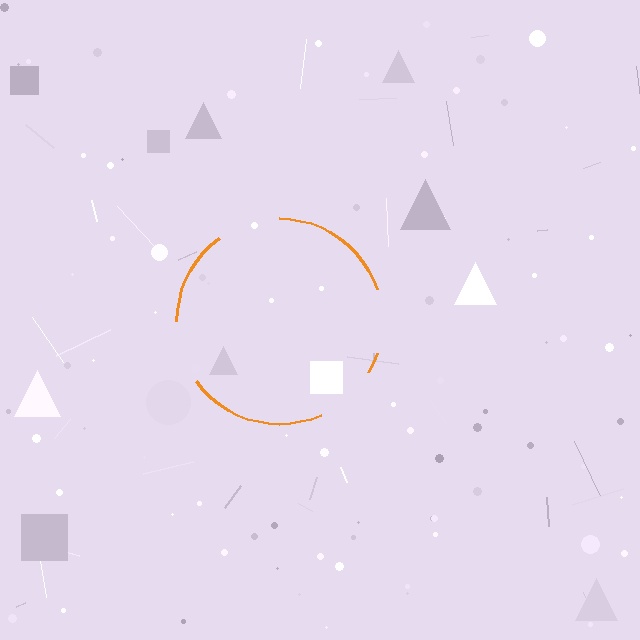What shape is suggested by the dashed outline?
The dashed outline suggests a circle.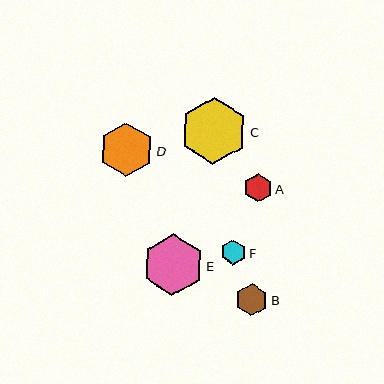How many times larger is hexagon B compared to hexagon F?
Hexagon B is approximately 1.3 times the size of hexagon F.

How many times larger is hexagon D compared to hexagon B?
Hexagon D is approximately 1.7 times the size of hexagon B.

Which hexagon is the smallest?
Hexagon F is the smallest with a size of approximately 25 pixels.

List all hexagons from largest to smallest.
From largest to smallest: C, E, D, B, A, F.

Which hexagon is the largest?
Hexagon C is the largest with a size of approximately 67 pixels.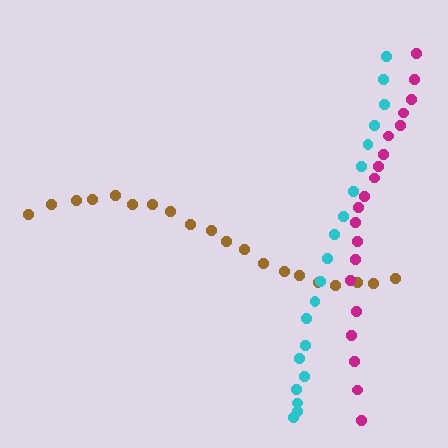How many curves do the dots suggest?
There are 3 distinct paths.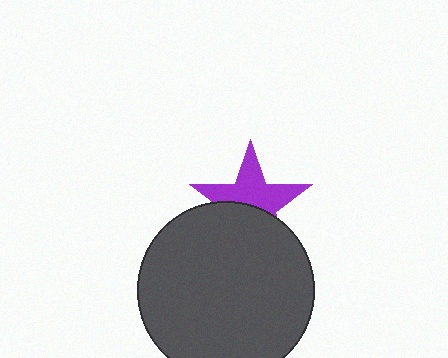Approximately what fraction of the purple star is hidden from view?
Roughly 43% of the purple star is hidden behind the dark gray circle.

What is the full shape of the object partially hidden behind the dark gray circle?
The partially hidden object is a purple star.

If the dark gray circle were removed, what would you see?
You would see the complete purple star.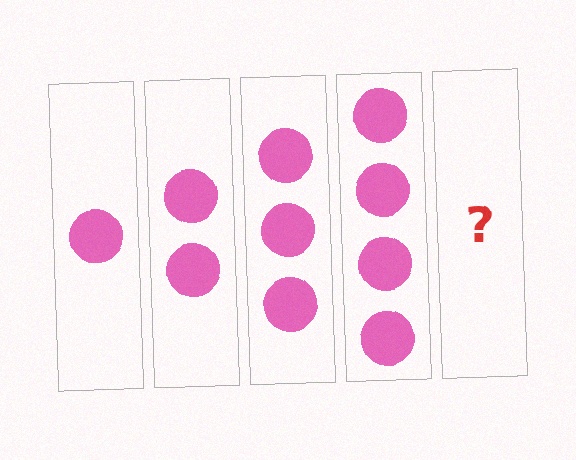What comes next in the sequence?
The next element should be 5 circles.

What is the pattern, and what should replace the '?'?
The pattern is that each step adds one more circle. The '?' should be 5 circles.